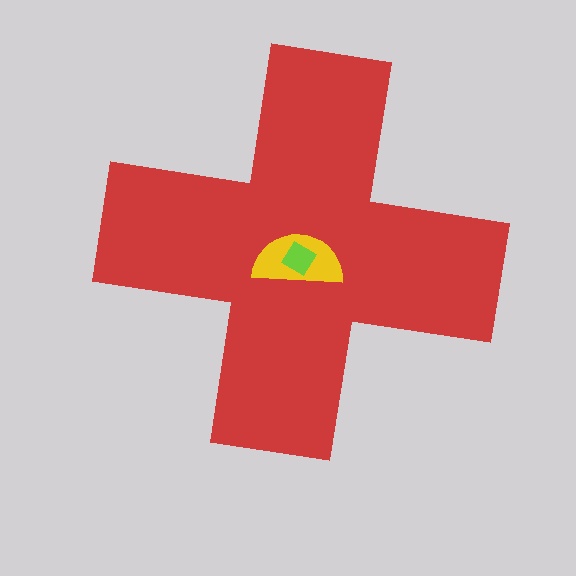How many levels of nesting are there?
3.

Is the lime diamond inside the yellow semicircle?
Yes.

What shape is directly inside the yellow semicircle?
The lime diamond.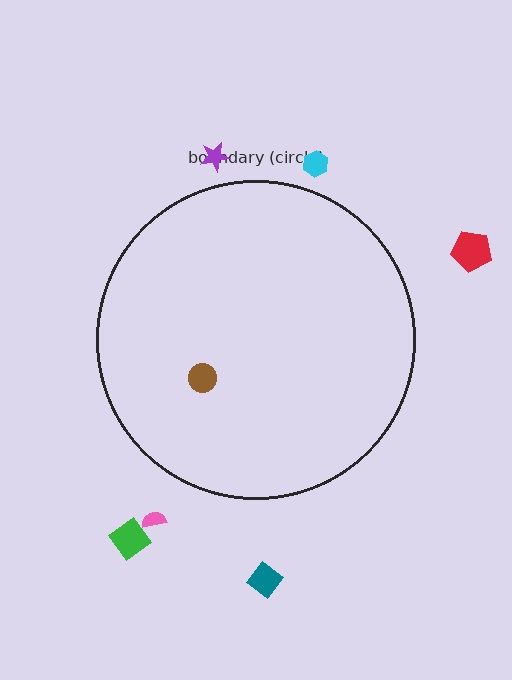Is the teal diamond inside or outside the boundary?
Outside.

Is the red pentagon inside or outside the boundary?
Outside.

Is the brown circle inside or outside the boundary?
Inside.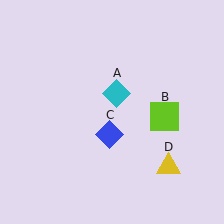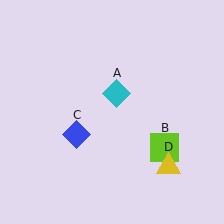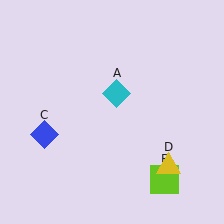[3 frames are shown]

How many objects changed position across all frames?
2 objects changed position: lime square (object B), blue diamond (object C).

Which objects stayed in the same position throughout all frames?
Cyan diamond (object A) and yellow triangle (object D) remained stationary.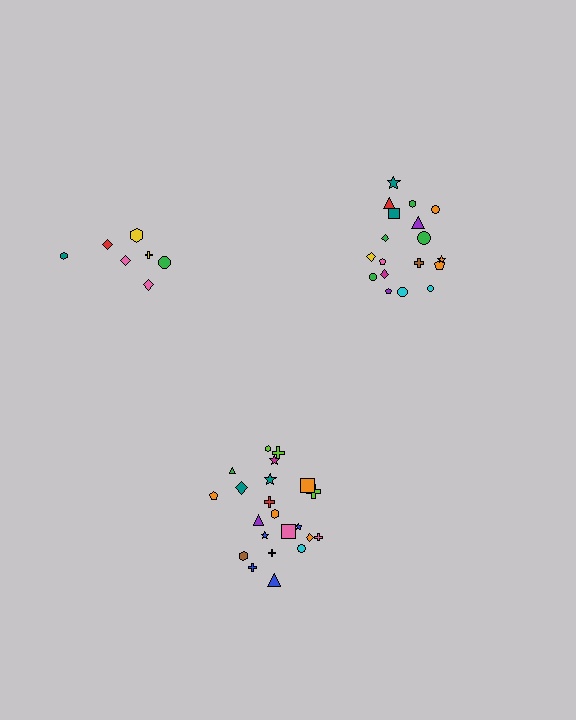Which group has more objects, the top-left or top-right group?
The top-right group.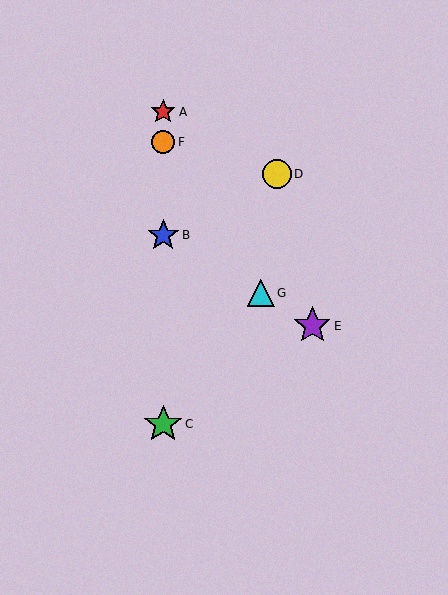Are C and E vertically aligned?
No, C is at x≈163 and E is at x≈312.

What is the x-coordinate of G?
Object G is at x≈261.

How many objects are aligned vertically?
4 objects (A, B, C, F) are aligned vertically.